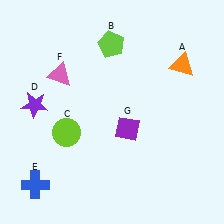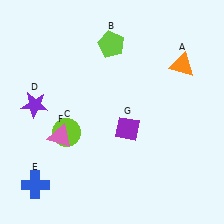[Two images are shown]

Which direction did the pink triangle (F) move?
The pink triangle (F) moved down.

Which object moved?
The pink triangle (F) moved down.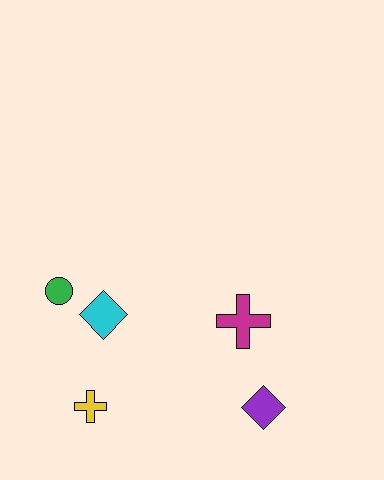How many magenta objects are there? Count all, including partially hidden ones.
There is 1 magenta object.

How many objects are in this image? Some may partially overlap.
There are 5 objects.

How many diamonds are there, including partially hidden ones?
There are 2 diamonds.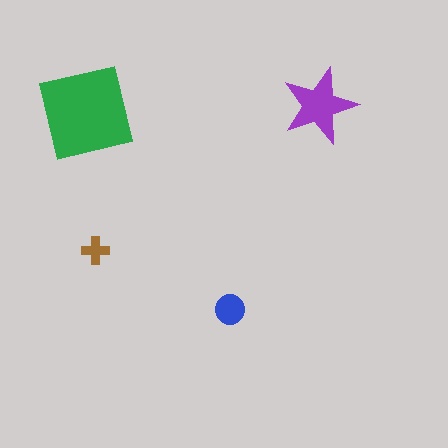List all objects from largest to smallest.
The green square, the purple star, the blue circle, the brown cross.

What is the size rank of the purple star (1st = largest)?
2nd.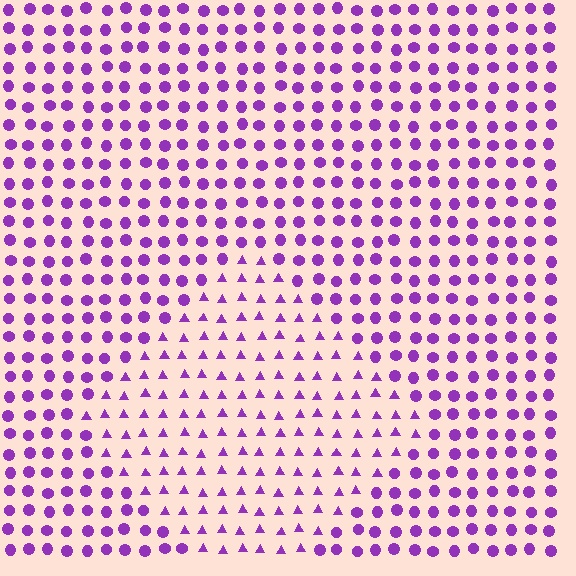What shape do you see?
I see a diamond.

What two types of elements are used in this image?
The image uses triangles inside the diamond region and circles outside it.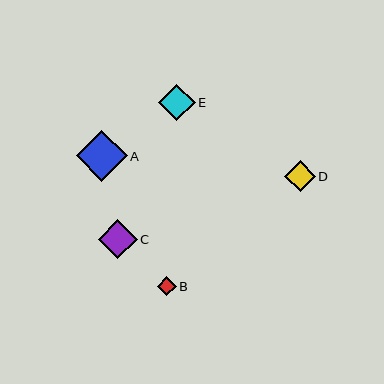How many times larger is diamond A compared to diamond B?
Diamond A is approximately 2.7 times the size of diamond B.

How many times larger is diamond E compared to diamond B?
Diamond E is approximately 2.0 times the size of diamond B.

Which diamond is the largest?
Diamond A is the largest with a size of approximately 51 pixels.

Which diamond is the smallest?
Diamond B is the smallest with a size of approximately 18 pixels.